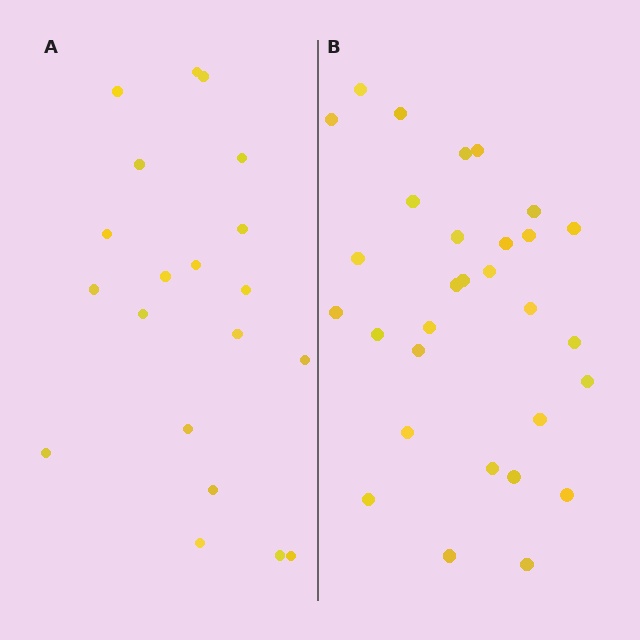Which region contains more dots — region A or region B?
Region B (the right region) has more dots.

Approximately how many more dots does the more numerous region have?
Region B has roughly 10 or so more dots than region A.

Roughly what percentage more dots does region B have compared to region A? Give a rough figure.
About 50% more.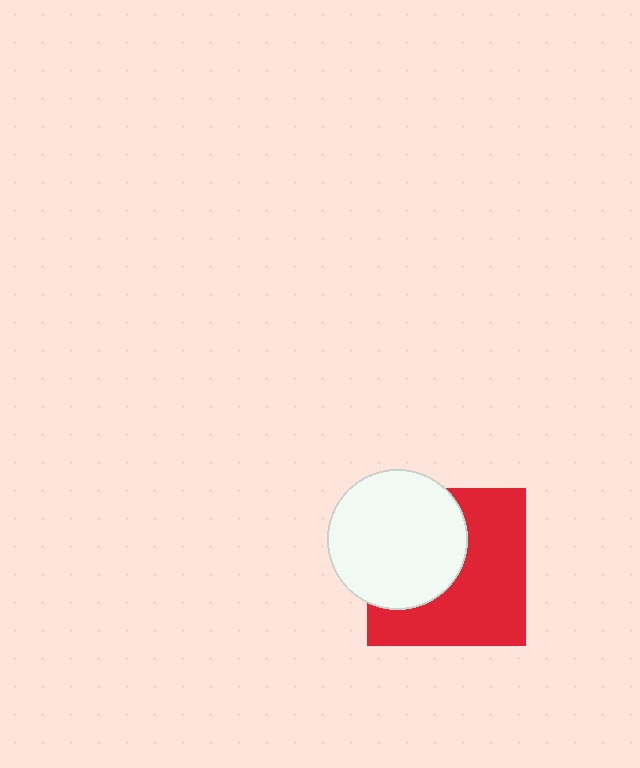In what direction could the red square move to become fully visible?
The red square could move right. That would shift it out from behind the white circle entirely.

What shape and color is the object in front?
The object in front is a white circle.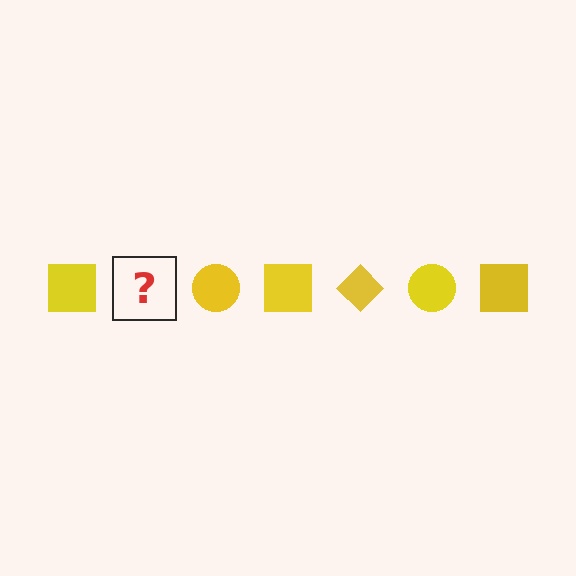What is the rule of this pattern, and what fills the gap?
The rule is that the pattern cycles through square, diamond, circle shapes in yellow. The gap should be filled with a yellow diamond.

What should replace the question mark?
The question mark should be replaced with a yellow diamond.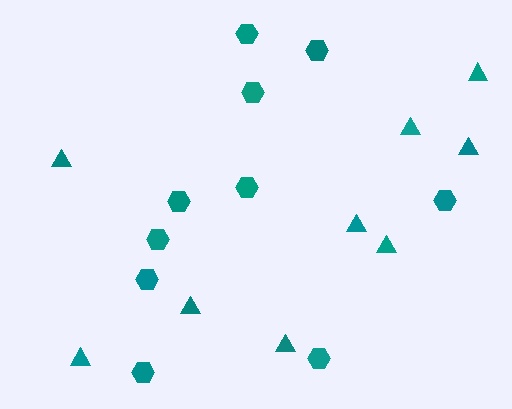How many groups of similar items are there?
There are 2 groups: one group of hexagons (10) and one group of triangles (9).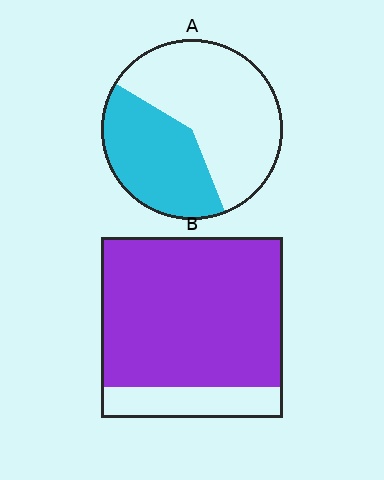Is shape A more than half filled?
No.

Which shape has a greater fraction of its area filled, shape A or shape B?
Shape B.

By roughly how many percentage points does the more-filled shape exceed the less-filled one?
By roughly 45 percentage points (B over A).